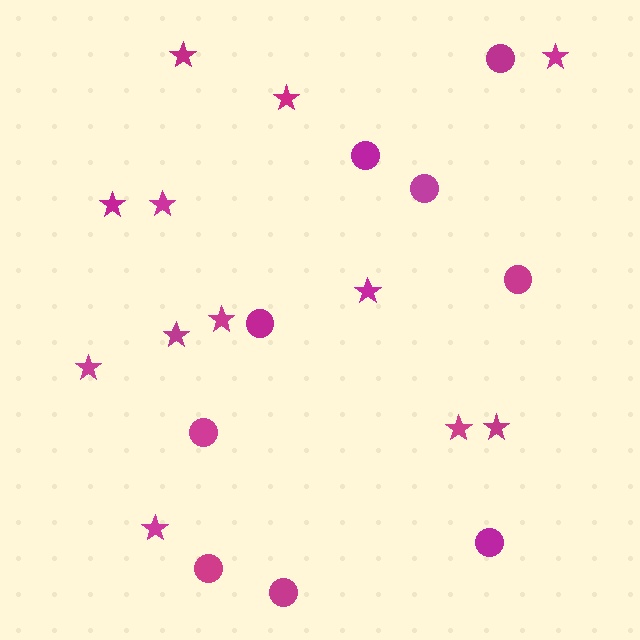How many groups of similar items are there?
There are 2 groups: one group of circles (9) and one group of stars (12).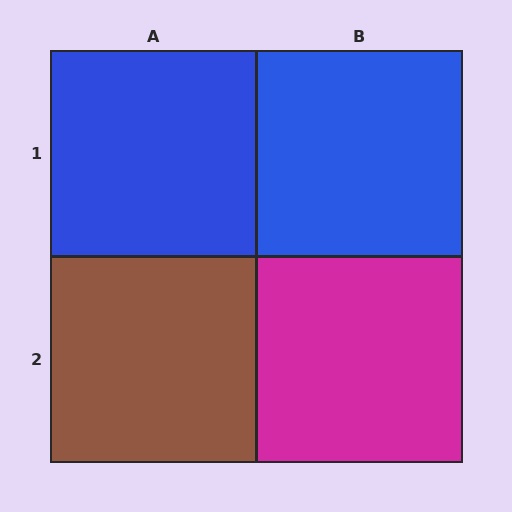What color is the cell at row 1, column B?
Blue.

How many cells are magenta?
1 cell is magenta.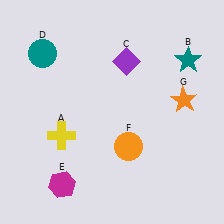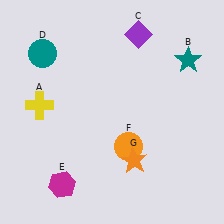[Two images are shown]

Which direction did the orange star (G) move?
The orange star (G) moved down.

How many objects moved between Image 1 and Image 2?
3 objects moved between the two images.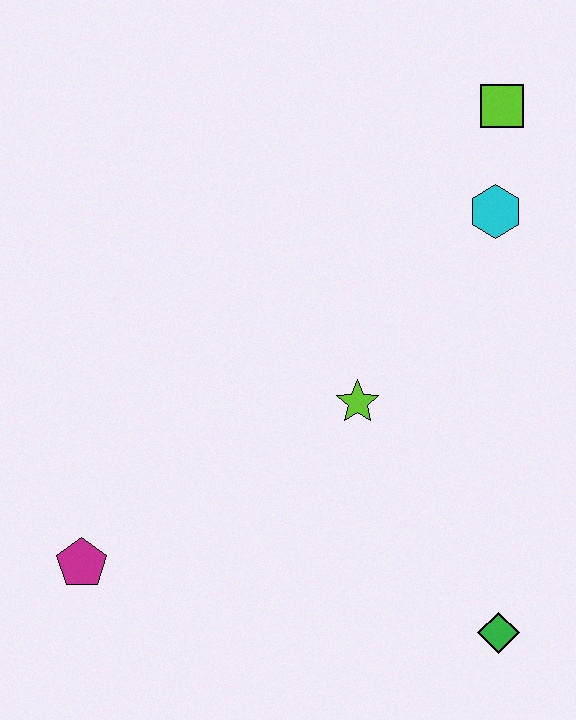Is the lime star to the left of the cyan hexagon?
Yes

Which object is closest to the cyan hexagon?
The lime square is closest to the cyan hexagon.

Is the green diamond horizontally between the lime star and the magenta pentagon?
No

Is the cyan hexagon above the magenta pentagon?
Yes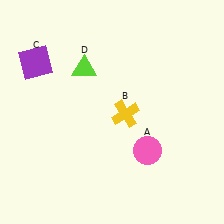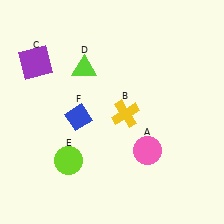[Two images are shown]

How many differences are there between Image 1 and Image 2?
There are 2 differences between the two images.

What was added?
A lime circle (E), a blue diamond (F) were added in Image 2.